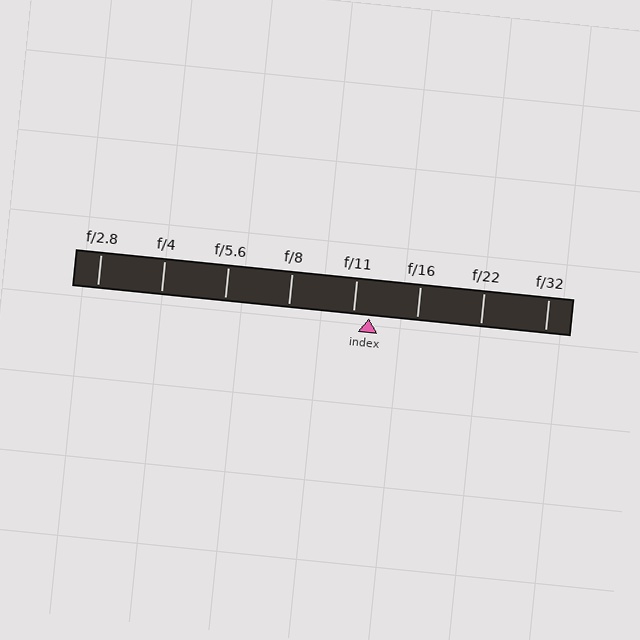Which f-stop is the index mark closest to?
The index mark is closest to f/11.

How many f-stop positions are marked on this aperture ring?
There are 8 f-stop positions marked.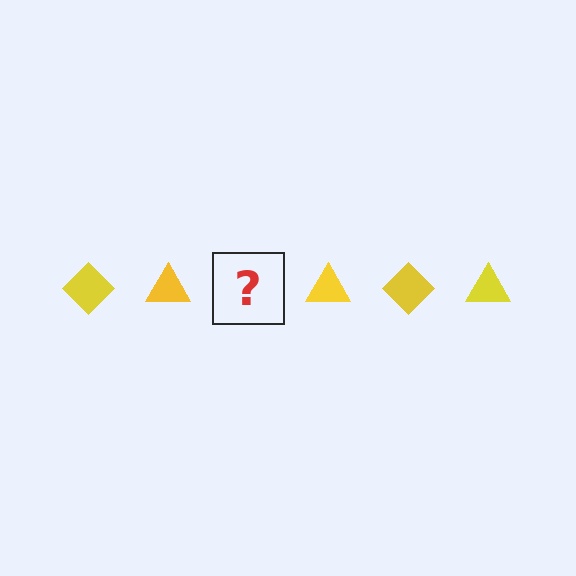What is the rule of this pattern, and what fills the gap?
The rule is that the pattern cycles through diamond, triangle shapes in yellow. The gap should be filled with a yellow diamond.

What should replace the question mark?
The question mark should be replaced with a yellow diamond.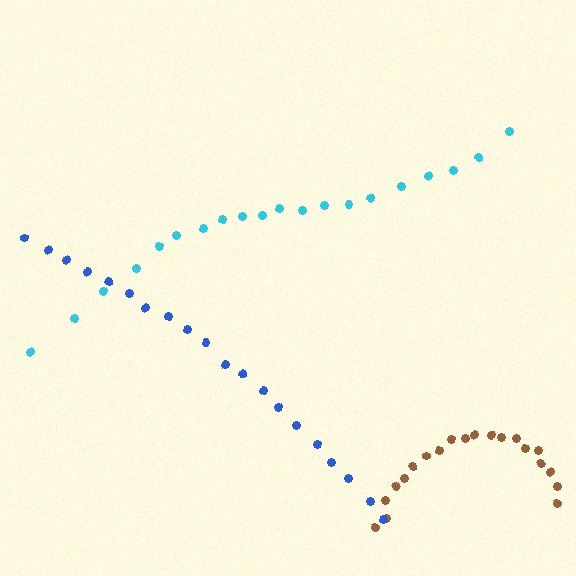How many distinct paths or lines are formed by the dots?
There are 3 distinct paths.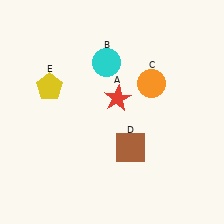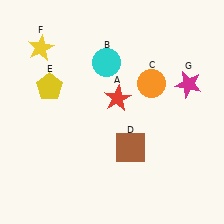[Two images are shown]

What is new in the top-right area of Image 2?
A magenta star (G) was added in the top-right area of Image 2.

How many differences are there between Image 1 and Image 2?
There are 2 differences between the two images.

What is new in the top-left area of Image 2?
A yellow star (F) was added in the top-left area of Image 2.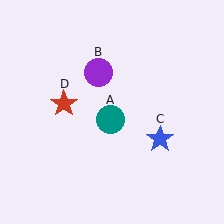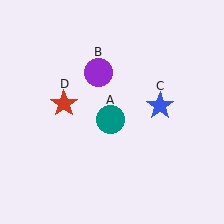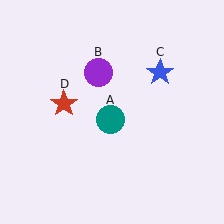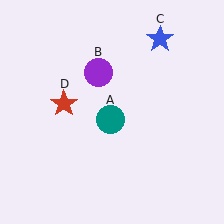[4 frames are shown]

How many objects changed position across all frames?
1 object changed position: blue star (object C).